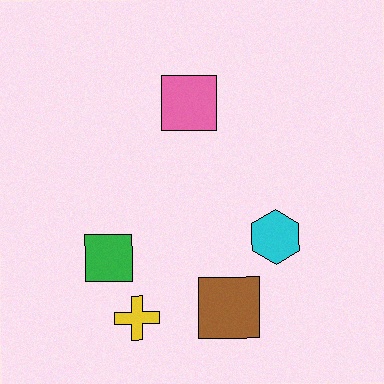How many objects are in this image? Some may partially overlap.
There are 5 objects.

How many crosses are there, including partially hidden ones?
There is 1 cross.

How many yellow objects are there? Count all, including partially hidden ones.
There is 1 yellow object.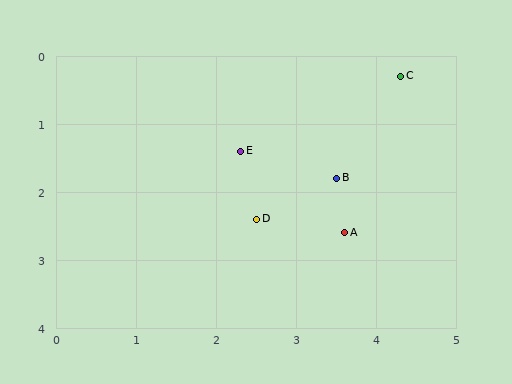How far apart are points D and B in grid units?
Points D and B are about 1.2 grid units apart.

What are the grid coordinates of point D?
Point D is at approximately (2.5, 2.4).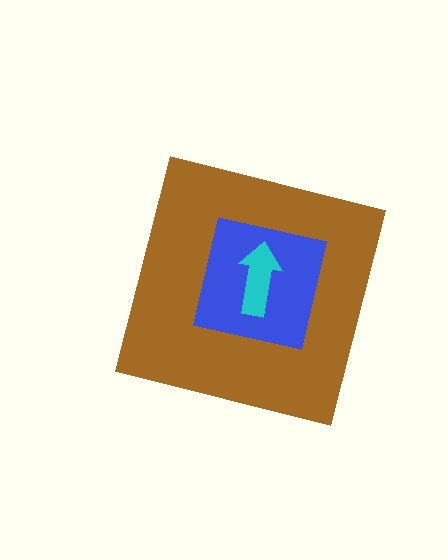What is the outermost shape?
The brown square.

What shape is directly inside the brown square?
The blue square.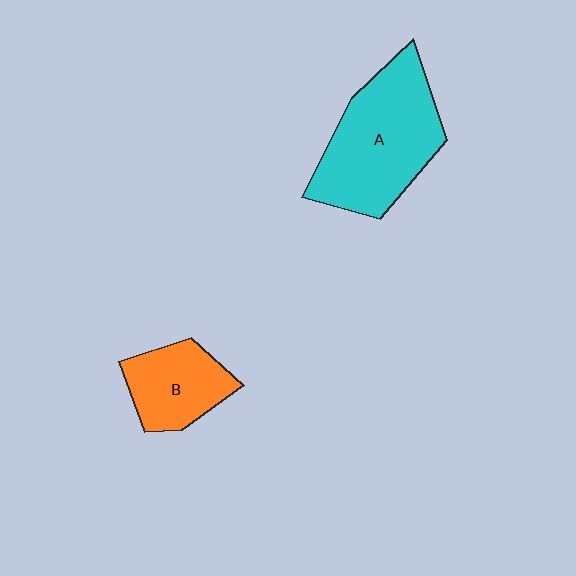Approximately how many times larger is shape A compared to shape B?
Approximately 1.9 times.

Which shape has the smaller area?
Shape B (orange).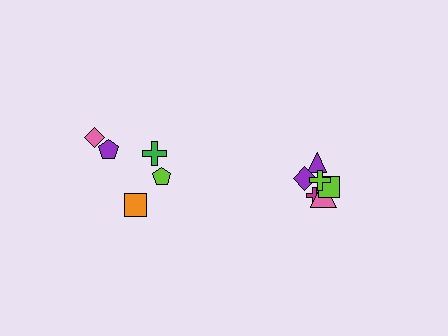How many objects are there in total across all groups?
There are 12 objects.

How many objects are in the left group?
There are 5 objects.